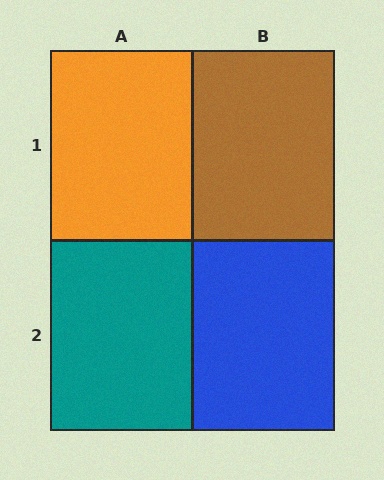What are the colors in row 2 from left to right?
Teal, blue.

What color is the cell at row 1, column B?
Brown.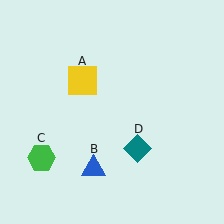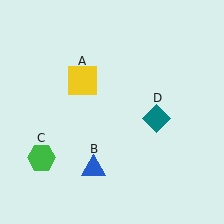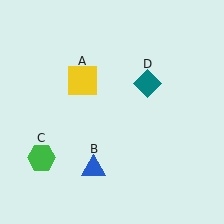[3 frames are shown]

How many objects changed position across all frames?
1 object changed position: teal diamond (object D).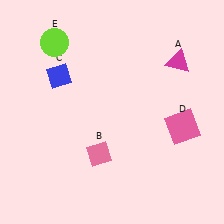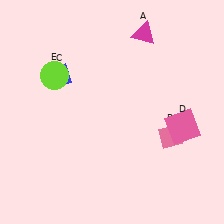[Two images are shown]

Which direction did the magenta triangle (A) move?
The magenta triangle (A) moved left.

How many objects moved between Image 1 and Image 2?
3 objects moved between the two images.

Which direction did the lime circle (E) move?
The lime circle (E) moved down.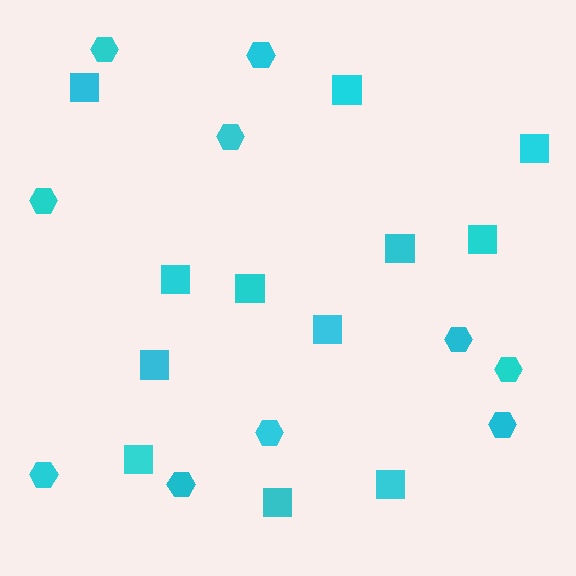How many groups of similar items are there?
There are 2 groups: one group of squares (12) and one group of hexagons (10).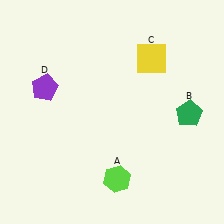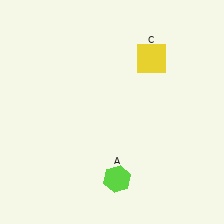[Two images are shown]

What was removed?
The green pentagon (B), the purple pentagon (D) were removed in Image 2.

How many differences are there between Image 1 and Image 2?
There are 2 differences between the two images.